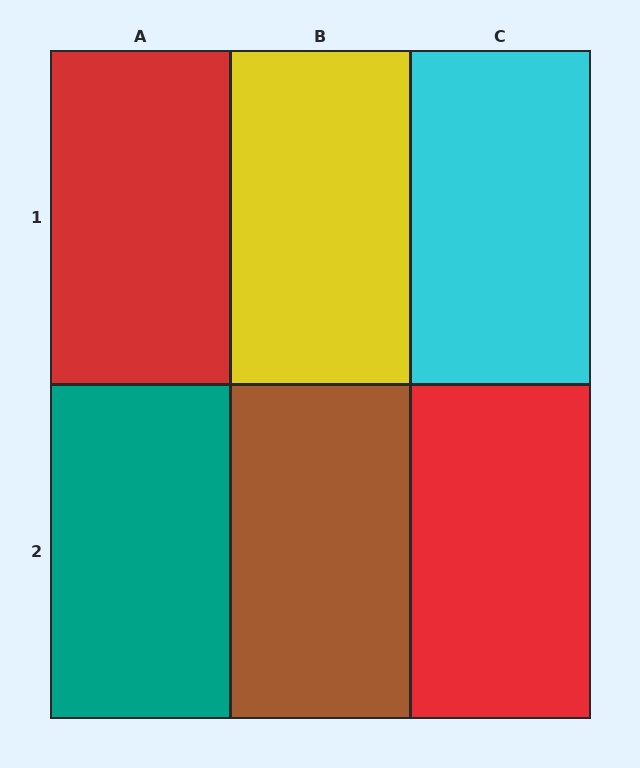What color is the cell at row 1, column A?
Red.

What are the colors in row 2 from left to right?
Teal, brown, red.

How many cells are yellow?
1 cell is yellow.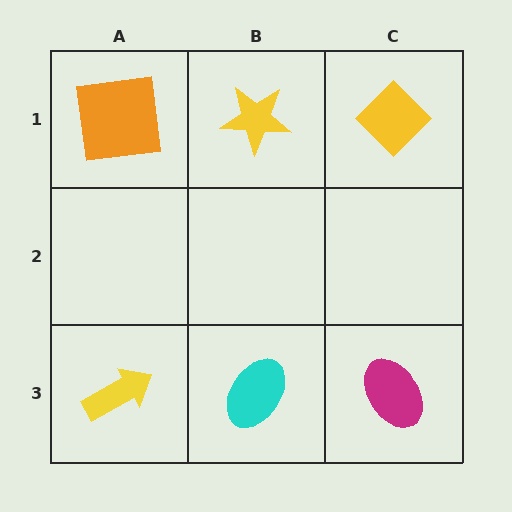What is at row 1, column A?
An orange square.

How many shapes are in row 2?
0 shapes.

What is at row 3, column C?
A magenta ellipse.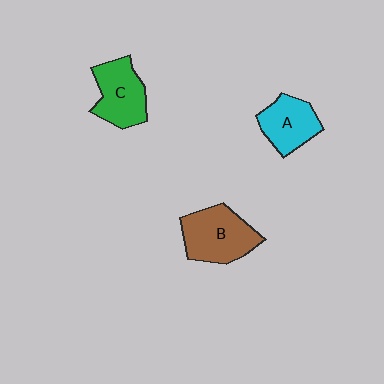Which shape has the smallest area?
Shape A (cyan).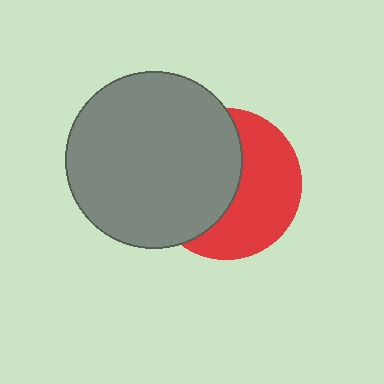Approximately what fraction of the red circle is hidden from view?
Roughly 51% of the red circle is hidden behind the gray circle.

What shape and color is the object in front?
The object in front is a gray circle.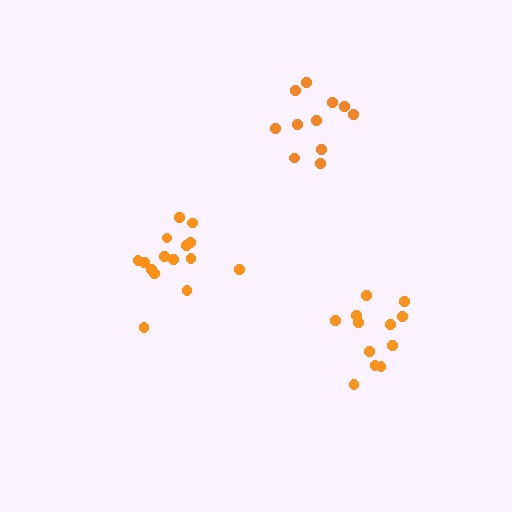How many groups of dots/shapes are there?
There are 3 groups.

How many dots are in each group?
Group 1: 15 dots, Group 2: 12 dots, Group 3: 11 dots (38 total).